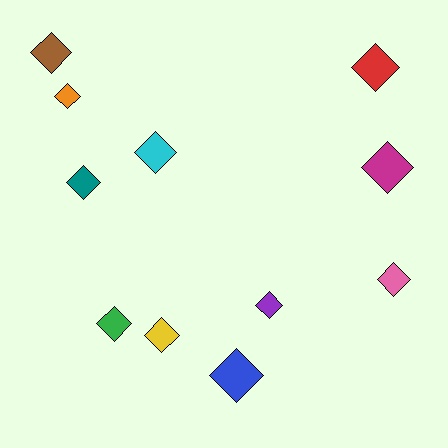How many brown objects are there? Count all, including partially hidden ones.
There is 1 brown object.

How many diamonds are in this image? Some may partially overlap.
There are 11 diamonds.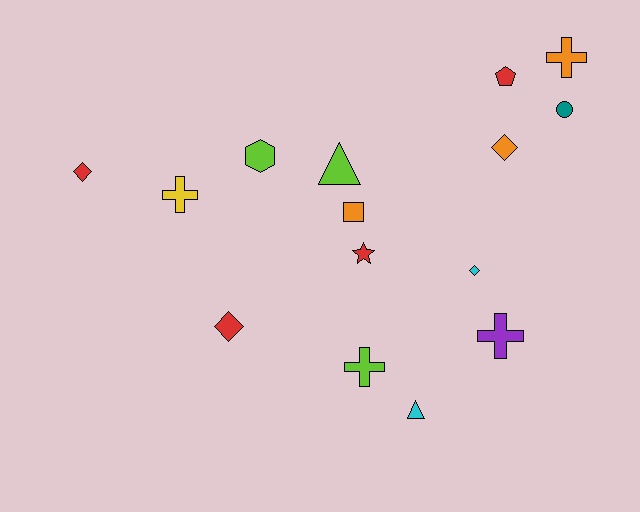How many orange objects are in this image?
There are 3 orange objects.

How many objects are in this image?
There are 15 objects.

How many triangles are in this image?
There are 2 triangles.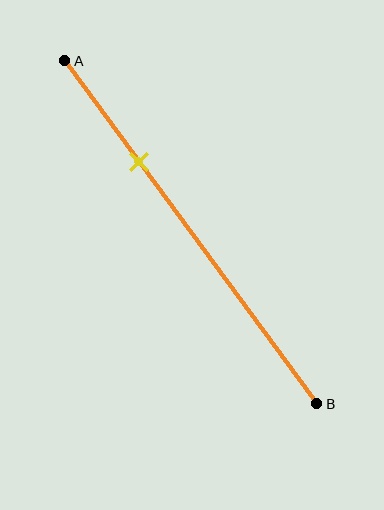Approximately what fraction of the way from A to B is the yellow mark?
The yellow mark is approximately 30% of the way from A to B.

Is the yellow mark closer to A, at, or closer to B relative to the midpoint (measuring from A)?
The yellow mark is closer to point A than the midpoint of segment AB.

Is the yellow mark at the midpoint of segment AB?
No, the mark is at about 30% from A, not at the 50% midpoint.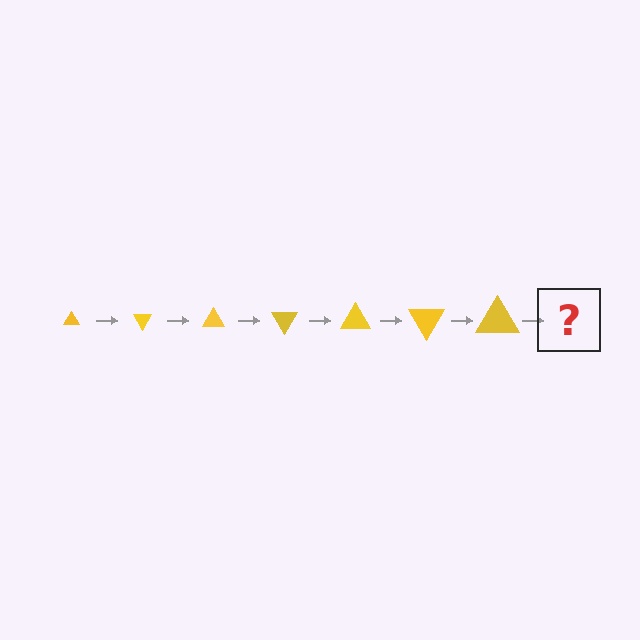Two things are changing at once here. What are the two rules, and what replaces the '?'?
The two rules are that the triangle grows larger each step and it rotates 60 degrees each step. The '?' should be a triangle, larger than the previous one and rotated 420 degrees from the start.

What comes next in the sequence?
The next element should be a triangle, larger than the previous one and rotated 420 degrees from the start.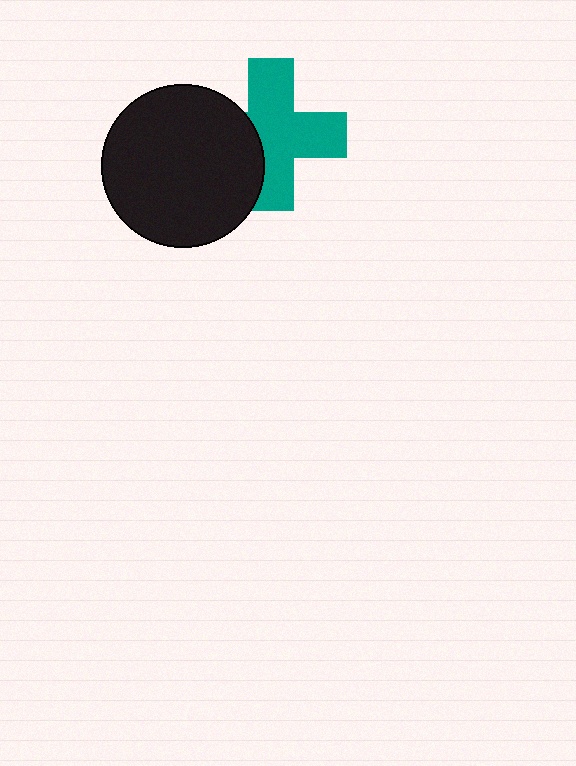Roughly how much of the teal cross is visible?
Most of it is visible (roughly 70%).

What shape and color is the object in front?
The object in front is a black circle.